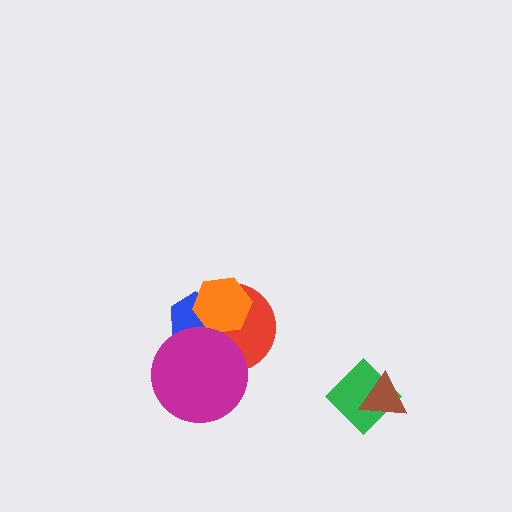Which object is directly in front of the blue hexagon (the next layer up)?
The orange hexagon is directly in front of the blue hexagon.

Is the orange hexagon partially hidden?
No, no other shape covers it.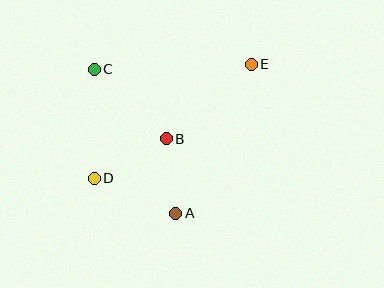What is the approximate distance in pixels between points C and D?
The distance between C and D is approximately 109 pixels.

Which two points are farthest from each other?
Points D and E are farthest from each other.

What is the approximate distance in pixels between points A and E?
The distance between A and E is approximately 167 pixels.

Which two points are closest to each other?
Points A and B are closest to each other.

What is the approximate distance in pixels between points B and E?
The distance between B and E is approximately 113 pixels.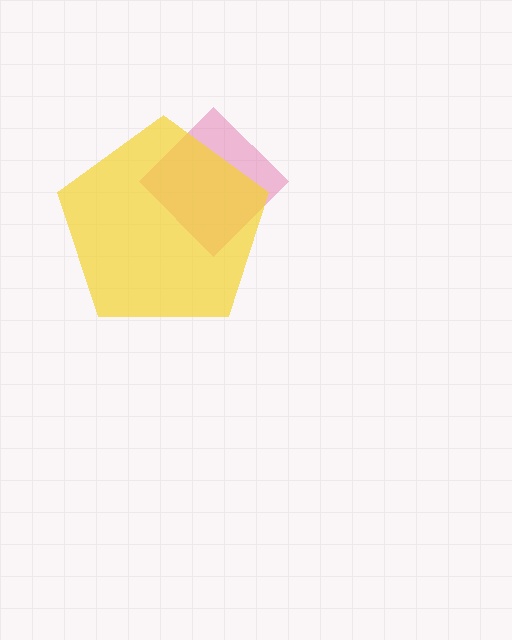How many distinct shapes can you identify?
There are 2 distinct shapes: a pink diamond, a yellow pentagon.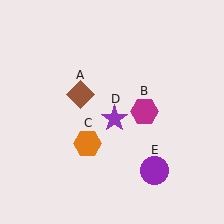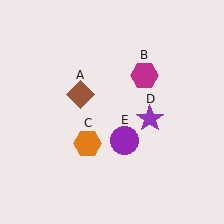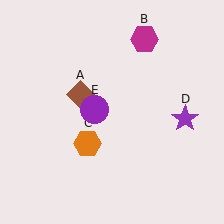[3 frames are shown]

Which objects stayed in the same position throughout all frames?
Brown diamond (object A) and orange hexagon (object C) remained stationary.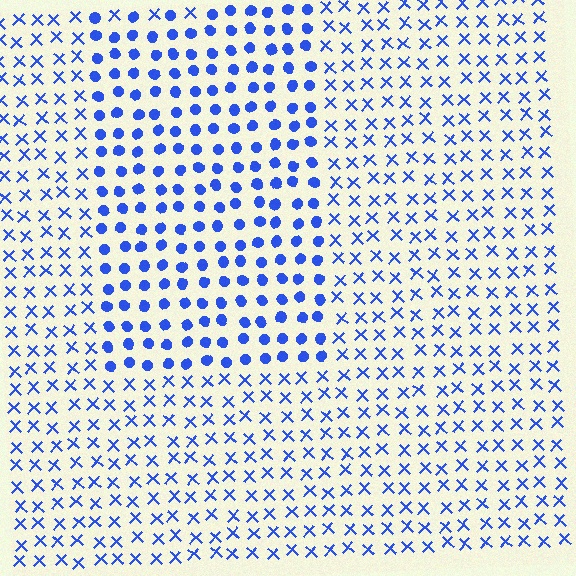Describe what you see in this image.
The image is filled with small blue elements arranged in a uniform grid. A rectangle-shaped region contains circles, while the surrounding area contains X marks. The boundary is defined purely by the change in element shape.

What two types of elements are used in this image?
The image uses circles inside the rectangle region and X marks outside it.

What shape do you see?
I see a rectangle.